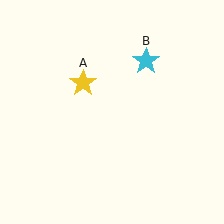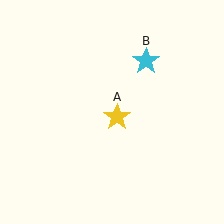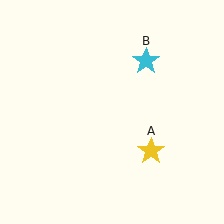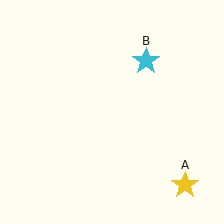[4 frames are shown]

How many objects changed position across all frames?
1 object changed position: yellow star (object A).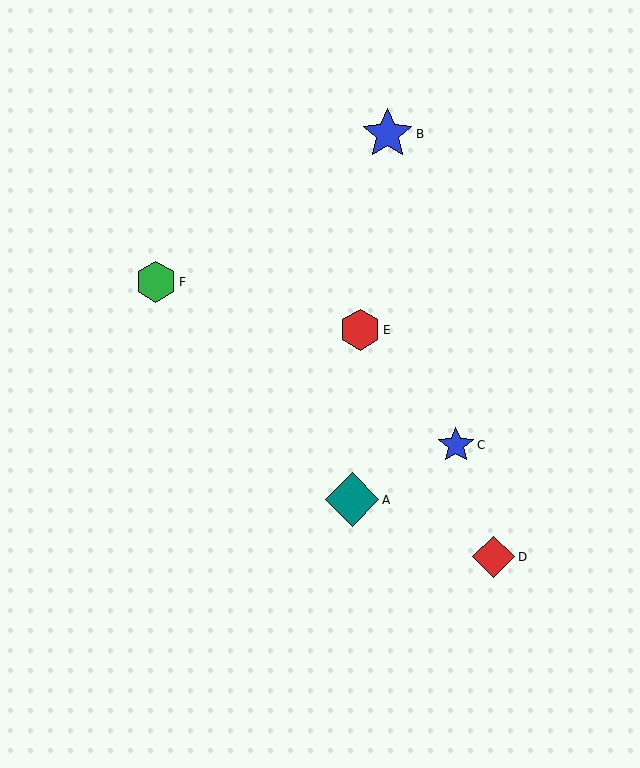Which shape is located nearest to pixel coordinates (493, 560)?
The red diamond (labeled D) at (494, 557) is nearest to that location.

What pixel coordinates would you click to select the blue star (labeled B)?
Click at (388, 134) to select the blue star B.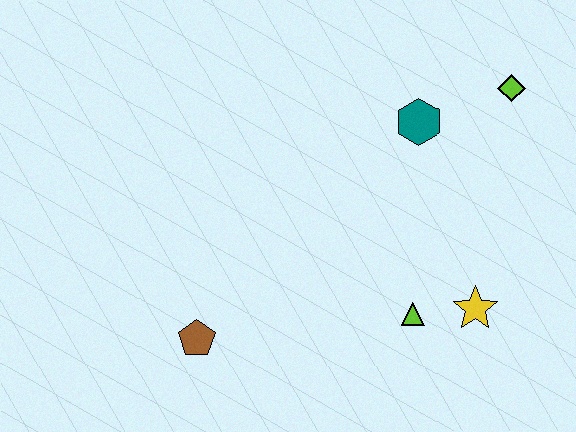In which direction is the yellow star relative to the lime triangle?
The yellow star is to the right of the lime triangle.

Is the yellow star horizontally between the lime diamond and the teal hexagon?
Yes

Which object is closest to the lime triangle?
The yellow star is closest to the lime triangle.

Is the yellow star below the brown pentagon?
No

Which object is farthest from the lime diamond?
The brown pentagon is farthest from the lime diamond.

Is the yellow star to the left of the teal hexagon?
No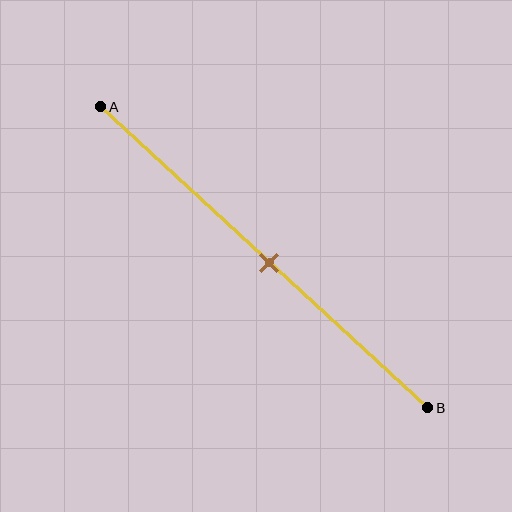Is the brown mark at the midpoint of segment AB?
Yes, the mark is approximately at the midpoint.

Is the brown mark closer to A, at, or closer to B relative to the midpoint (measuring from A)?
The brown mark is approximately at the midpoint of segment AB.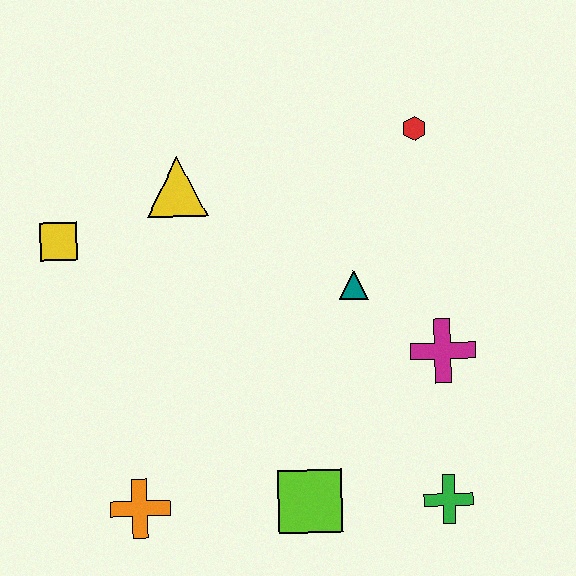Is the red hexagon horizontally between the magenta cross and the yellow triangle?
Yes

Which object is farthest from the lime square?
The red hexagon is farthest from the lime square.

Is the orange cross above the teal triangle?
No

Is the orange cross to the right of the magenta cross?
No